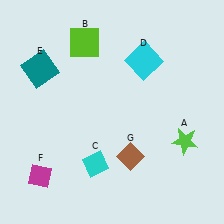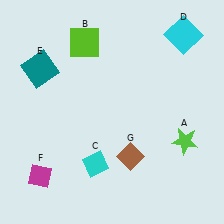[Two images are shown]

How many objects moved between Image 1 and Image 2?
1 object moved between the two images.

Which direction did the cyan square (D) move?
The cyan square (D) moved right.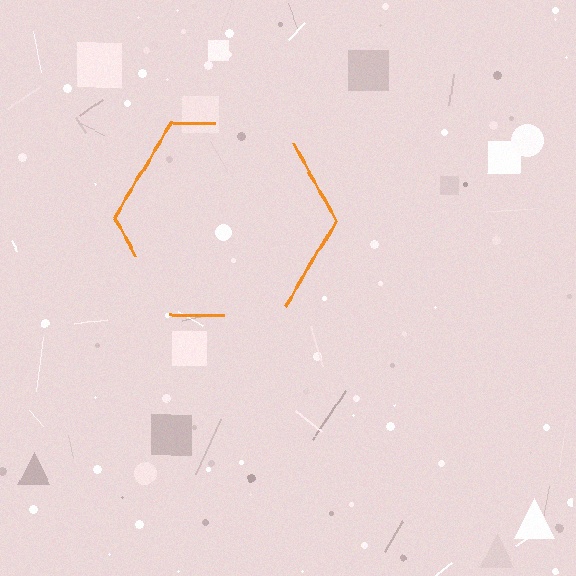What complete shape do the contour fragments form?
The contour fragments form a hexagon.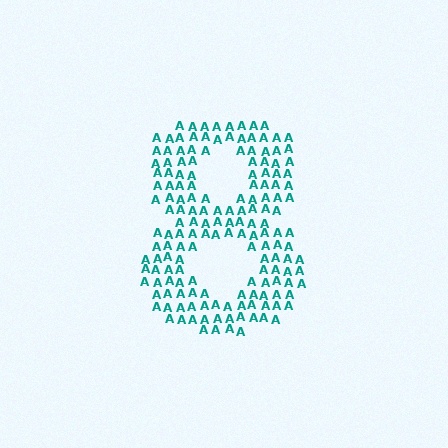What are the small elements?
The small elements are letter A's.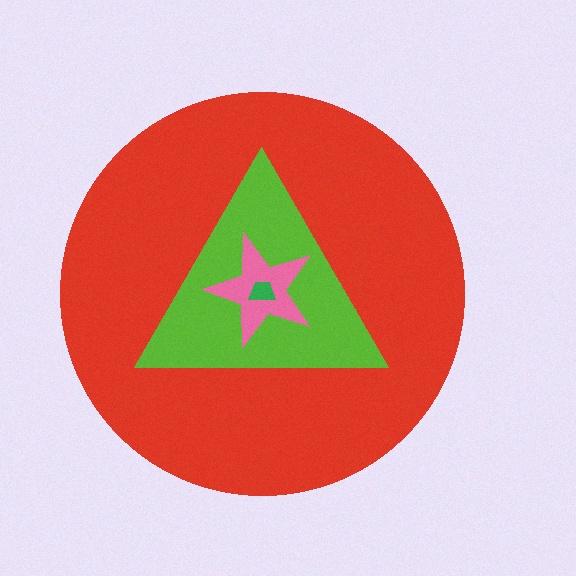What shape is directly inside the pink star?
The green trapezoid.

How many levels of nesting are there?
4.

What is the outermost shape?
The red circle.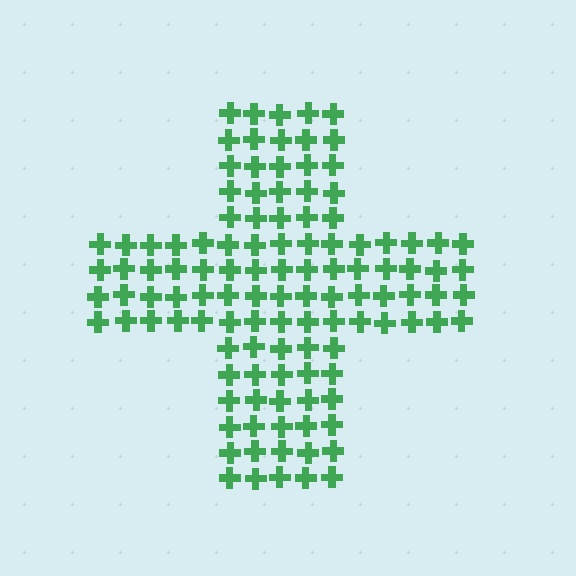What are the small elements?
The small elements are crosses.